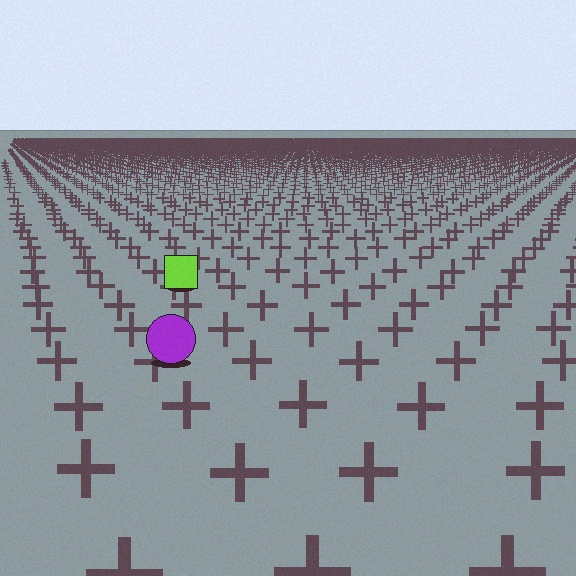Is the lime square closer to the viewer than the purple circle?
No. The purple circle is closer — you can tell from the texture gradient: the ground texture is coarser near it.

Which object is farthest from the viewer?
The lime square is farthest from the viewer. It appears smaller and the ground texture around it is denser.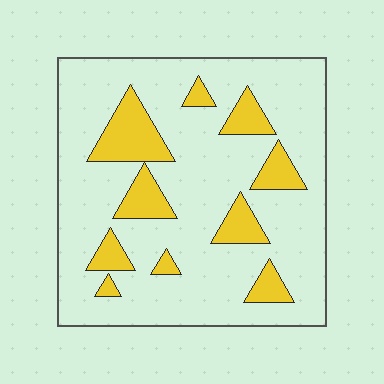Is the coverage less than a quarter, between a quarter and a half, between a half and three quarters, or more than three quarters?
Less than a quarter.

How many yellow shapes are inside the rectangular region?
10.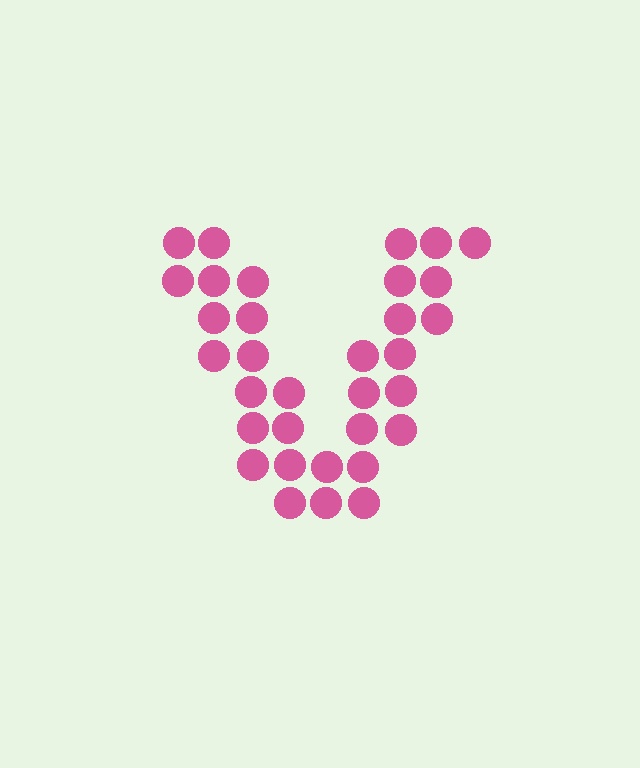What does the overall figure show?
The overall figure shows the letter V.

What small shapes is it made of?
It is made of small circles.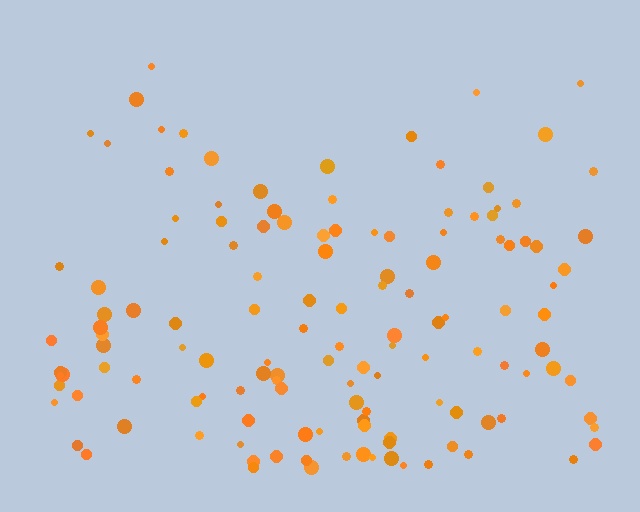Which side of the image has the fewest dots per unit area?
The top.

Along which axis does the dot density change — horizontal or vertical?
Vertical.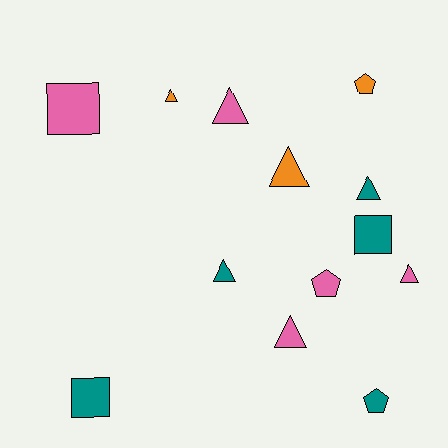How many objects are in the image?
There are 13 objects.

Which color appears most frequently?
Pink, with 5 objects.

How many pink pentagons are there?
There is 1 pink pentagon.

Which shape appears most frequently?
Triangle, with 7 objects.